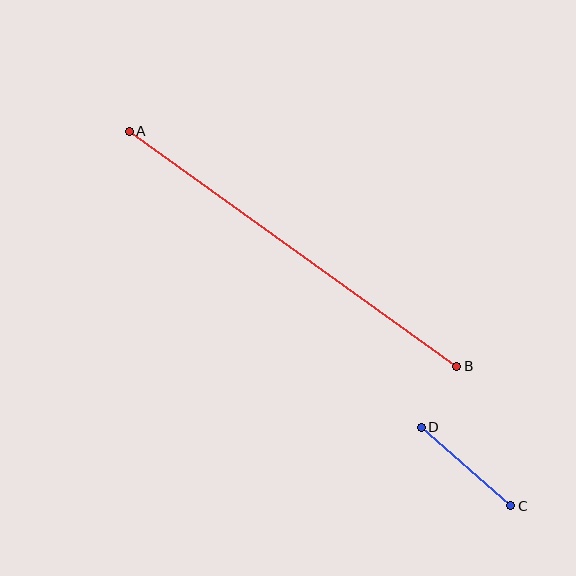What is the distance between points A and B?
The distance is approximately 403 pixels.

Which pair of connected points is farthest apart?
Points A and B are farthest apart.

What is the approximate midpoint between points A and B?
The midpoint is at approximately (293, 249) pixels.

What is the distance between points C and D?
The distance is approximately 119 pixels.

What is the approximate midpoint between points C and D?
The midpoint is at approximately (466, 467) pixels.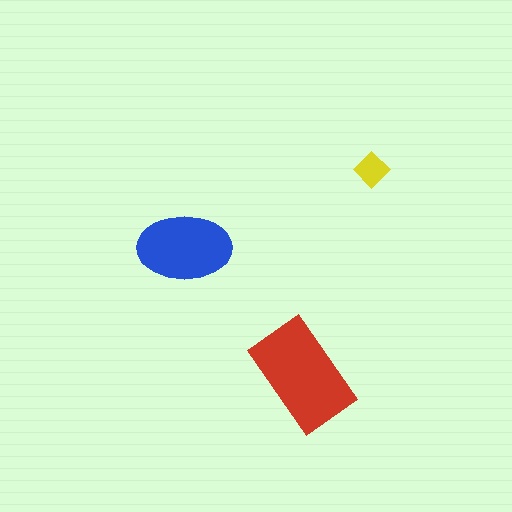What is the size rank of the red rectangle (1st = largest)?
1st.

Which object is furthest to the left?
The blue ellipse is leftmost.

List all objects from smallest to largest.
The yellow diamond, the blue ellipse, the red rectangle.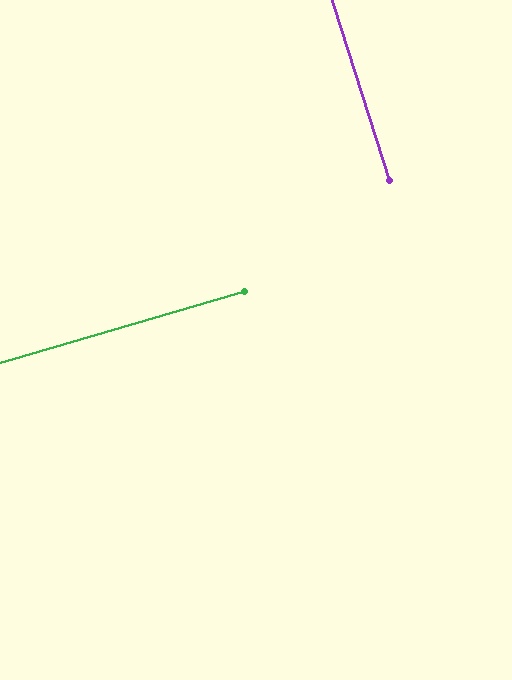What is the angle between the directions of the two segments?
Approximately 89 degrees.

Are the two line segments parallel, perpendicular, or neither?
Perpendicular — they meet at approximately 89°.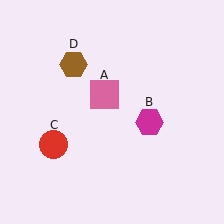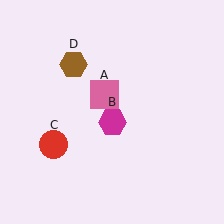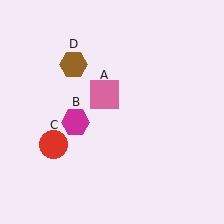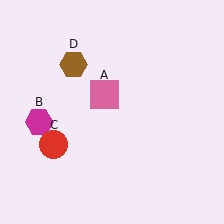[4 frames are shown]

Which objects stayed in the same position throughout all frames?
Pink square (object A) and red circle (object C) and brown hexagon (object D) remained stationary.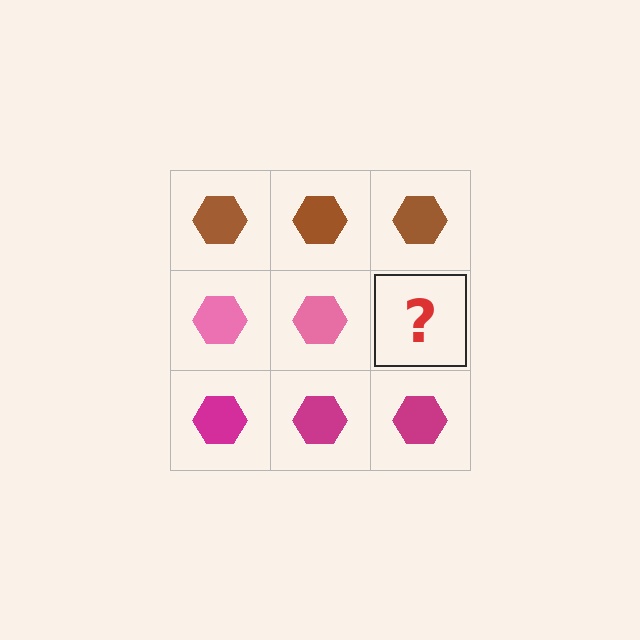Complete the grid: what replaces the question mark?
The question mark should be replaced with a pink hexagon.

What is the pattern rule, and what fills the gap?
The rule is that each row has a consistent color. The gap should be filled with a pink hexagon.